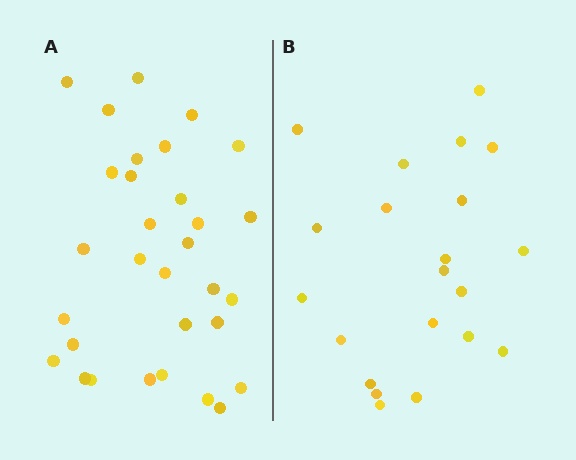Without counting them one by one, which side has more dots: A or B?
Region A (the left region) has more dots.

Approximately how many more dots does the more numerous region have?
Region A has roughly 10 or so more dots than region B.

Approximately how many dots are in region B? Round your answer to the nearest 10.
About 20 dots. (The exact count is 21, which rounds to 20.)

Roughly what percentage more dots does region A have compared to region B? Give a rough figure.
About 50% more.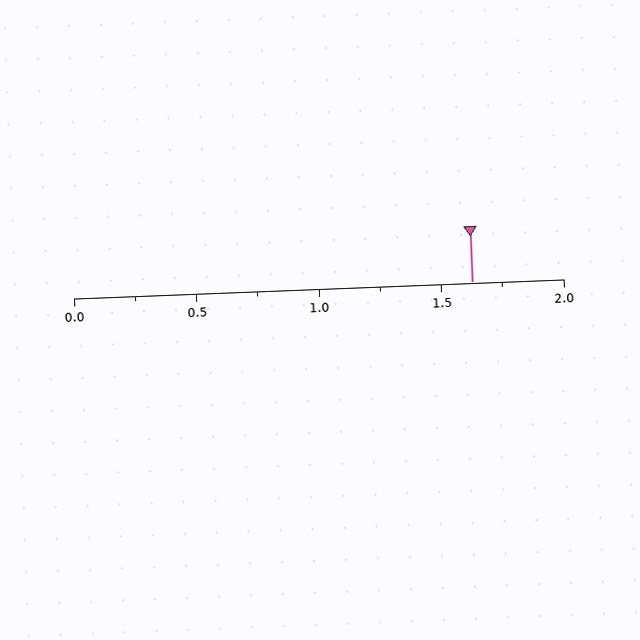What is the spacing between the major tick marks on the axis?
The major ticks are spaced 0.5 apart.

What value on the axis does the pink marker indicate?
The marker indicates approximately 1.62.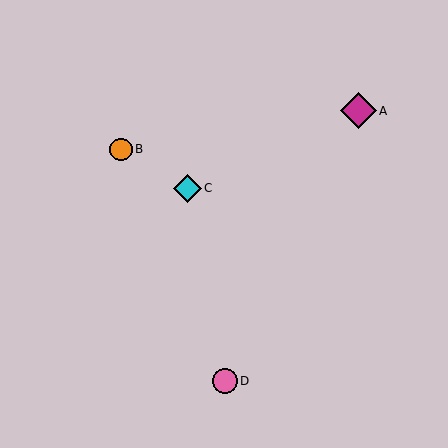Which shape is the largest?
The magenta diamond (labeled A) is the largest.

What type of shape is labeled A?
Shape A is a magenta diamond.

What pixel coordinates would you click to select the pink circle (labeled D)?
Click at (225, 381) to select the pink circle D.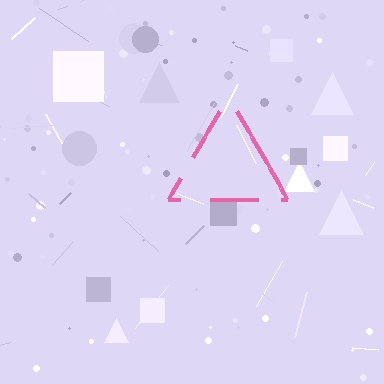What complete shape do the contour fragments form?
The contour fragments form a triangle.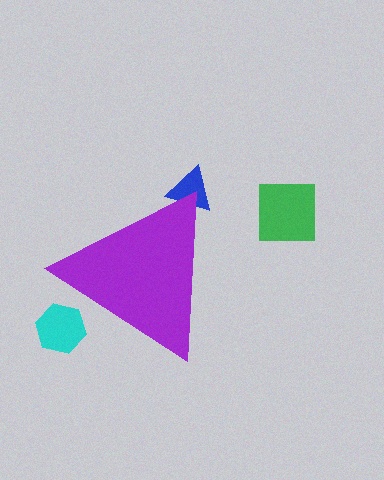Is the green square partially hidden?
No, the green square is fully visible.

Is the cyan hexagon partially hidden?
Yes, the cyan hexagon is partially hidden behind the purple triangle.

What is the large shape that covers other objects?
A purple triangle.